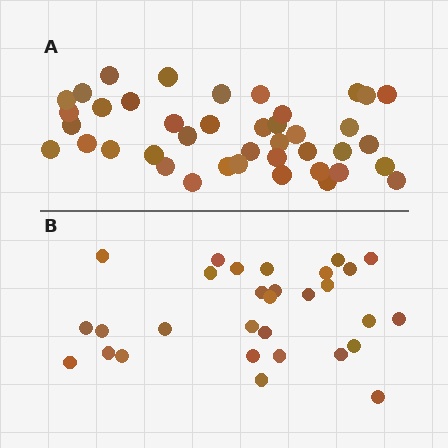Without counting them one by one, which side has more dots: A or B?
Region A (the top region) has more dots.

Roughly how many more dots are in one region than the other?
Region A has roughly 12 or so more dots than region B.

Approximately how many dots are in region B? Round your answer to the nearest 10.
About 30 dots.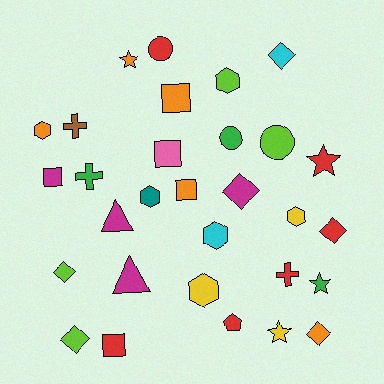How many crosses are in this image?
There are 3 crosses.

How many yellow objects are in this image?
There are 3 yellow objects.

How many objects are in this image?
There are 30 objects.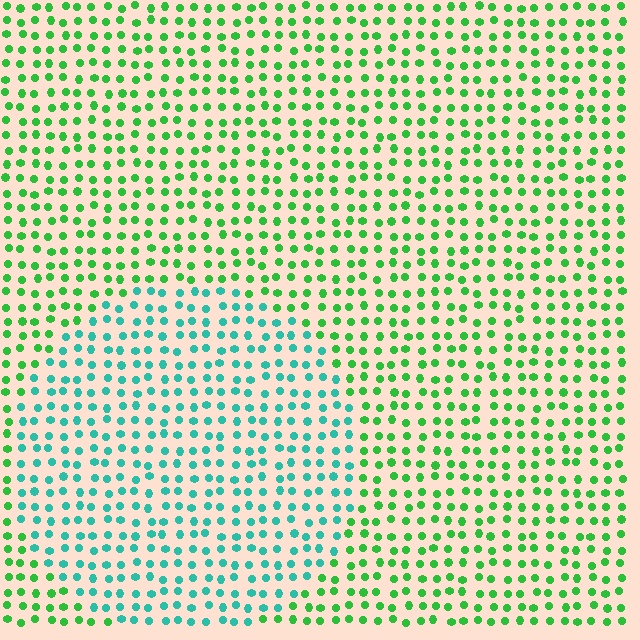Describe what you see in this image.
The image is filled with small green elements in a uniform arrangement. A circle-shaped region is visible where the elements are tinted to a slightly different hue, forming a subtle color boundary.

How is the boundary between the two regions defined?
The boundary is defined purely by a slight shift in hue (about 44 degrees). Spacing, size, and orientation are identical on both sides.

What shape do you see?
I see a circle.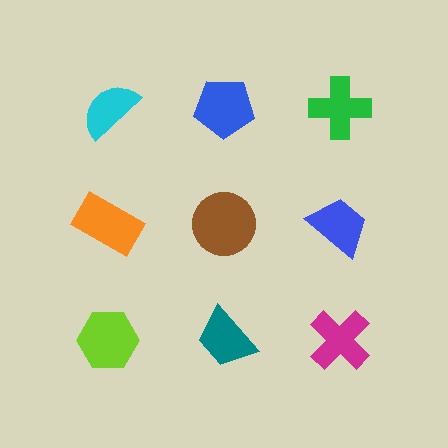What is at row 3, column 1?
A lime hexagon.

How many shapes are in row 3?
3 shapes.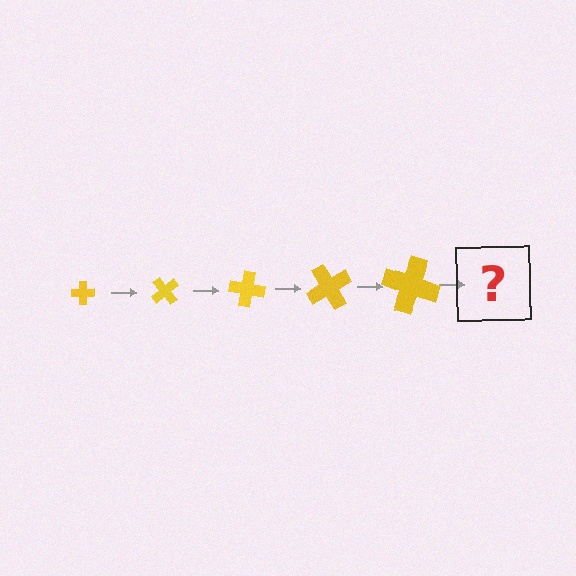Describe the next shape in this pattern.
It should be a cross, larger than the previous one and rotated 250 degrees from the start.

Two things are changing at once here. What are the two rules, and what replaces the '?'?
The two rules are that the cross grows larger each step and it rotates 50 degrees each step. The '?' should be a cross, larger than the previous one and rotated 250 degrees from the start.